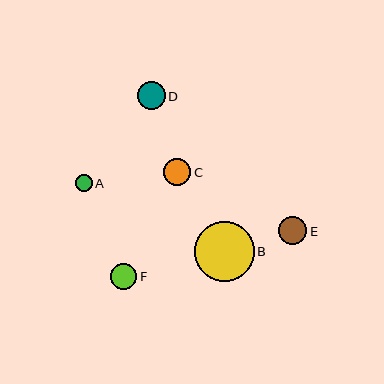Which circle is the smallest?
Circle A is the smallest with a size of approximately 17 pixels.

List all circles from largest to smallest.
From largest to smallest: B, E, D, C, F, A.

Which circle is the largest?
Circle B is the largest with a size of approximately 60 pixels.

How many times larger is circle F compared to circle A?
Circle F is approximately 1.5 times the size of circle A.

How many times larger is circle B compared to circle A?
Circle B is approximately 3.5 times the size of circle A.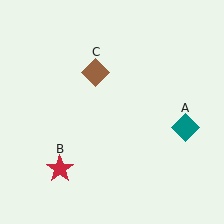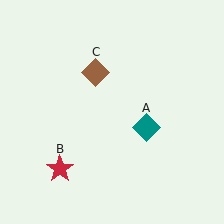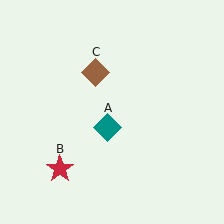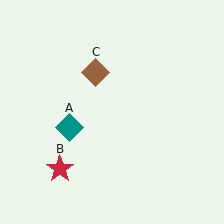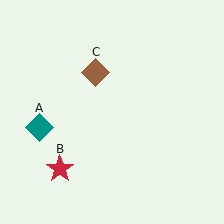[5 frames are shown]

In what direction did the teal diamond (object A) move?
The teal diamond (object A) moved left.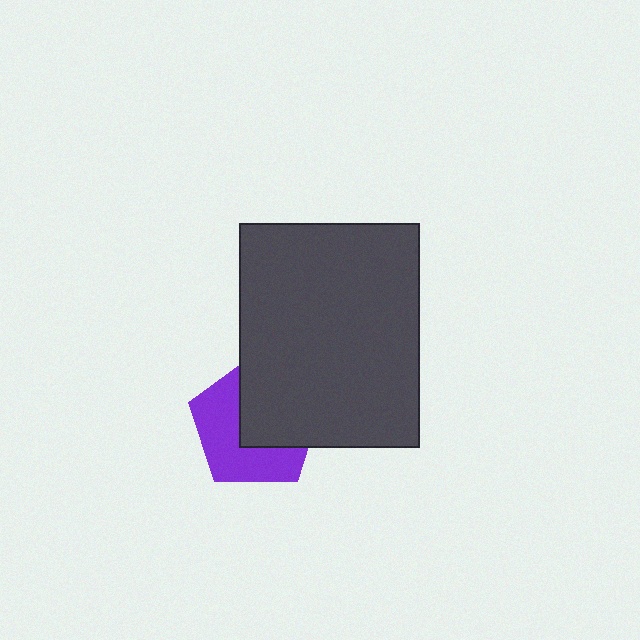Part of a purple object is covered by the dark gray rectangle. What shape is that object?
It is a pentagon.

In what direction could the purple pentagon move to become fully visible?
The purple pentagon could move toward the lower-left. That would shift it out from behind the dark gray rectangle entirely.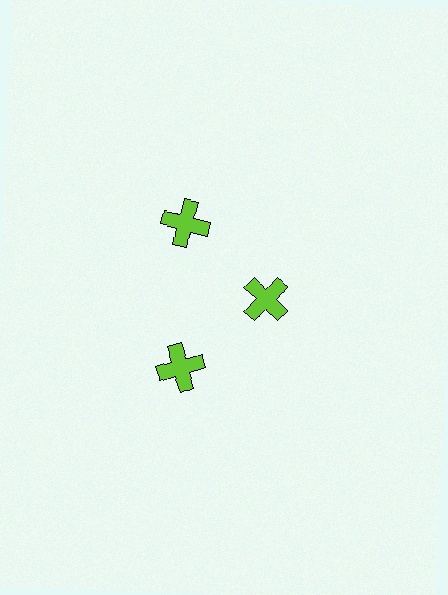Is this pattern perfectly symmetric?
No. The 3 lime crosses are arranged in a ring, but one element near the 3 o'clock position is pulled inward toward the center, breaking the 3-fold rotational symmetry.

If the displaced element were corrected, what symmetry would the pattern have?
It would have 3-fold rotational symmetry — the pattern would map onto itself every 120 degrees.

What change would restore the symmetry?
The symmetry would be restored by moving it outward, back onto the ring so that all 3 crosses sit at equal angles and equal distance from the center.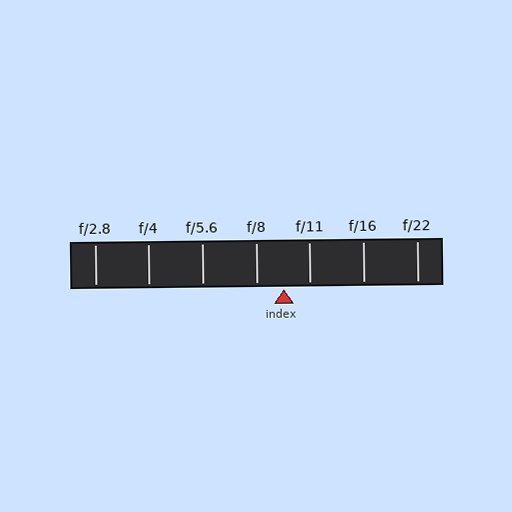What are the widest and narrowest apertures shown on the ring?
The widest aperture shown is f/2.8 and the narrowest is f/22.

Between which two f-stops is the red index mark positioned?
The index mark is between f/8 and f/11.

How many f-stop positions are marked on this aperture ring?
There are 7 f-stop positions marked.